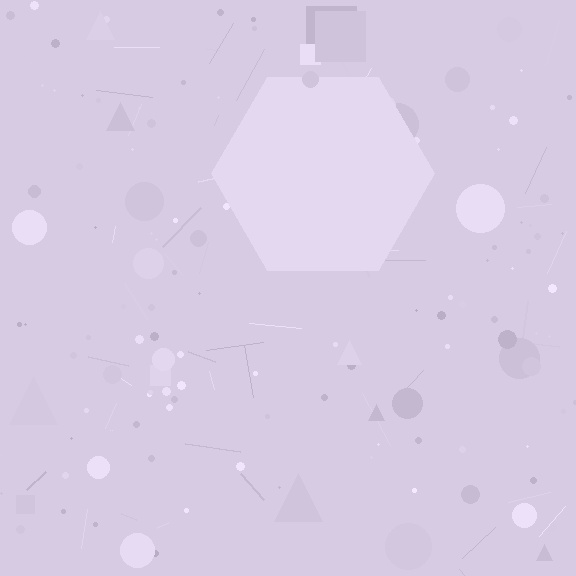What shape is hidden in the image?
A hexagon is hidden in the image.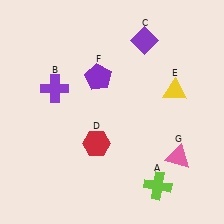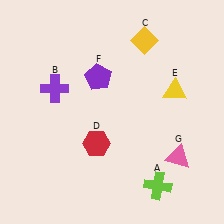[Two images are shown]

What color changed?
The diamond (C) changed from purple in Image 1 to yellow in Image 2.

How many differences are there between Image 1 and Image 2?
There is 1 difference between the two images.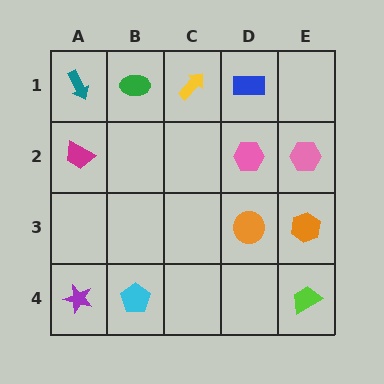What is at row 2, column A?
A magenta trapezoid.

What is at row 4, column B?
A cyan pentagon.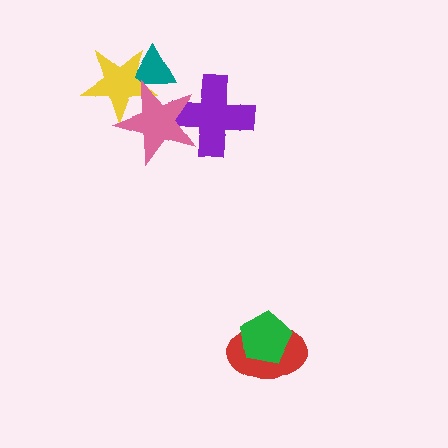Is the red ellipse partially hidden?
Yes, it is partially covered by another shape.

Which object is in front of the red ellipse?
The green pentagon is in front of the red ellipse.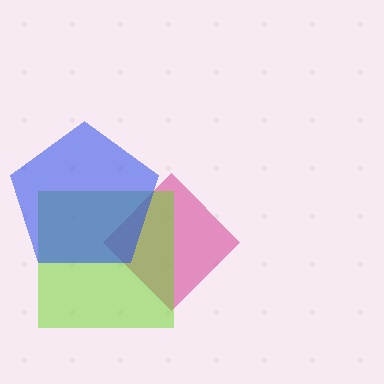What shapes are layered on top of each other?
The layered shapes are: a magenta diamond, a lime square, a blue pentagon.